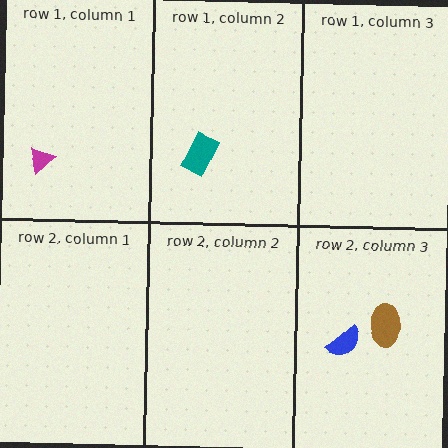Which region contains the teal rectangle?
The row 1, column 2 region.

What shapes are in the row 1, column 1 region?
The magenta triangle.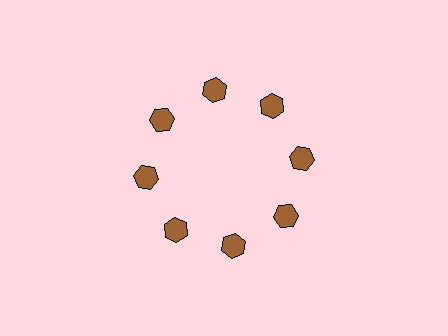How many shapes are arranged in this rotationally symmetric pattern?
There are 8 shapes, arranged in 8 groups of 1.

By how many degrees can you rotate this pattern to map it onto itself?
The pattern maps onto itself every 45 degrees of rotation.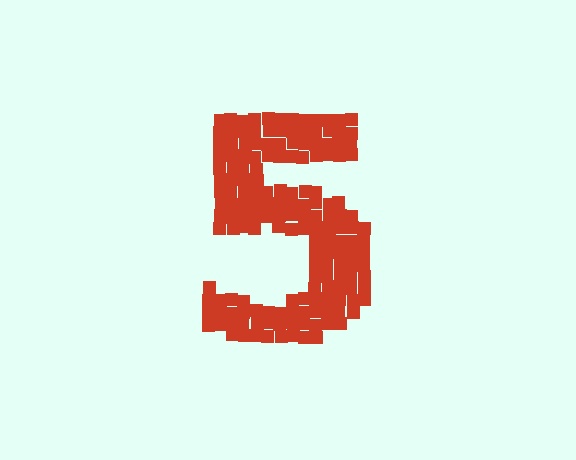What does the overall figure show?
The overall figure shows the digit 5.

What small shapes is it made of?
It is made of small squares.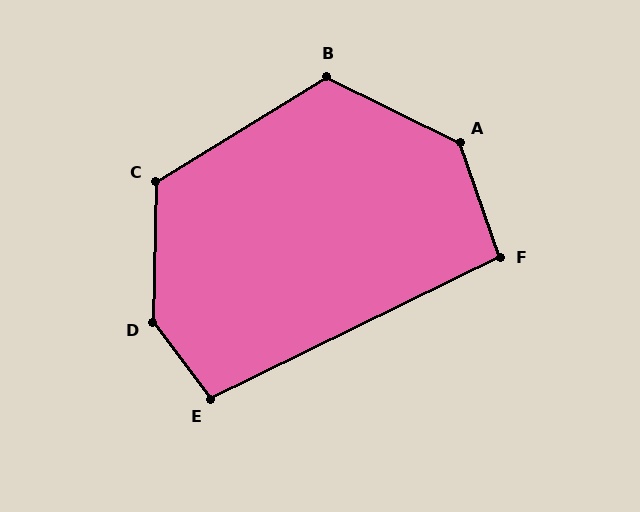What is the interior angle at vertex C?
Approximately 123 degrees (obtuse).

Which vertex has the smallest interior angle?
F, at approximately 97 degrees.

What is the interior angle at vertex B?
Approximately 122 degrees (obtuse).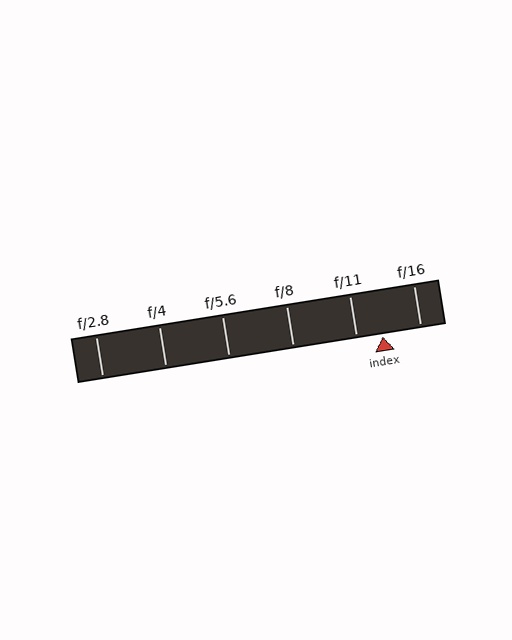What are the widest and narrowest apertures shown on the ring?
The widest aperture shown is f/2.8 and the narrowest is f/16.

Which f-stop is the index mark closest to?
The index mark is closest to f/11.